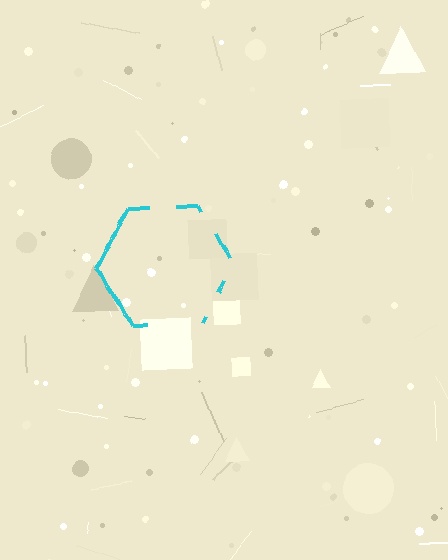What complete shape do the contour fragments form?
The contour fragments form a hexagon.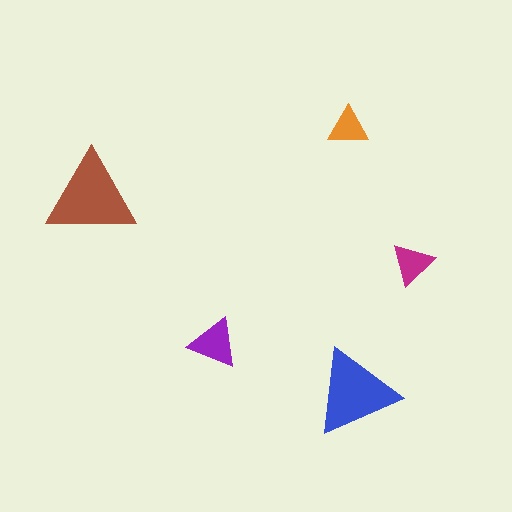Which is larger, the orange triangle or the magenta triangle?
The magenta one.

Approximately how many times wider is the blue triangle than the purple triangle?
About 1.5 times wider.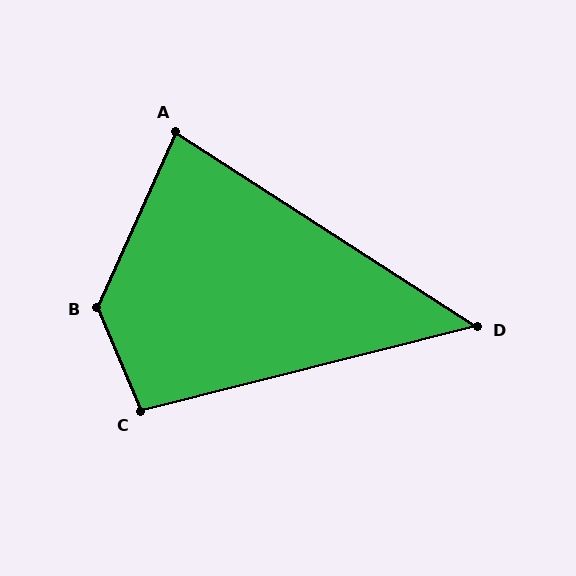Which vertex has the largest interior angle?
B, at approximately 133 degrees.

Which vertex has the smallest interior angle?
D, at approximately 47 degrees.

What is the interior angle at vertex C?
Approximately 99 degrees (obtuse).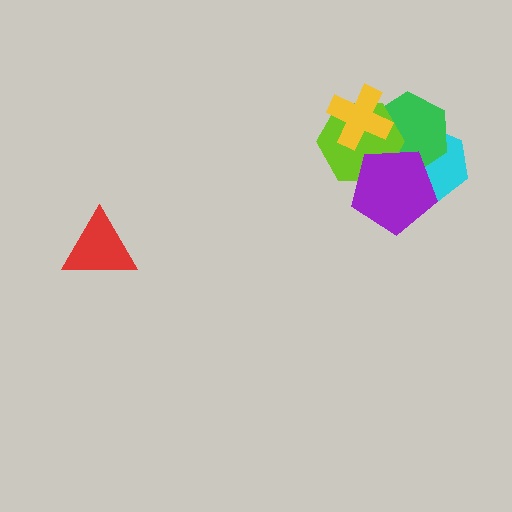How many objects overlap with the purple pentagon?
3 objects overlap with the purple pentagon.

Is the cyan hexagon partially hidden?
Yes, it is partially covered by another shape.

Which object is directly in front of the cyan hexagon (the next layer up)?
The green hexagon is directly in front of the cyan hexagon.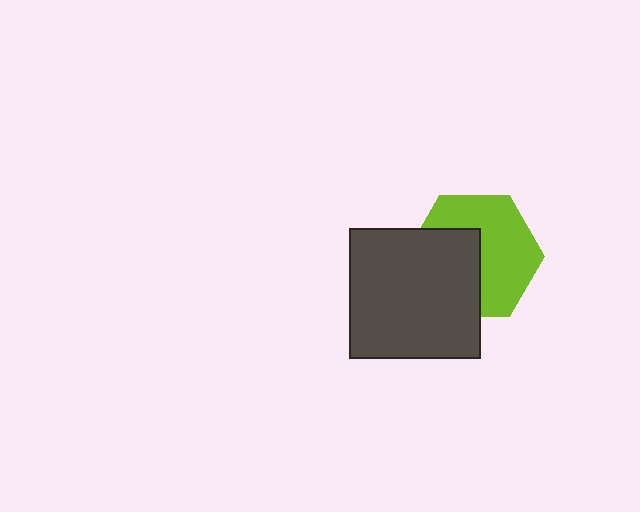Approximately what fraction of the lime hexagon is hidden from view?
Roughly 44% of the lime hexagon is hidden behind the dark gray rectangle.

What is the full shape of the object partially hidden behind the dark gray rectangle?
The partially hidden object is a lime hexagon.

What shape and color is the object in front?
The object in front is a dark gray rectangle.